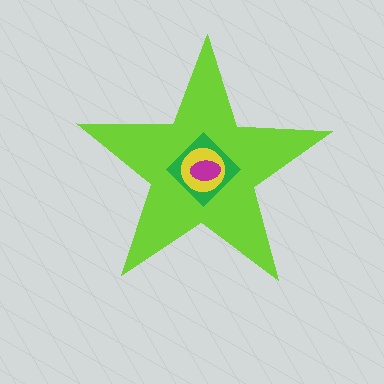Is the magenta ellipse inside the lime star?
Yes.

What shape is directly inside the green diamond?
The yellow circle.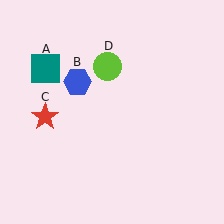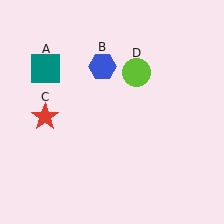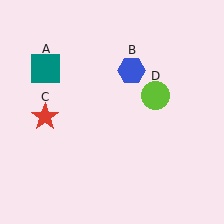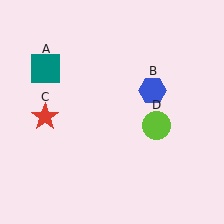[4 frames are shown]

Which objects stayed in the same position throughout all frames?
Teal square (object A) and red star (object C) remained stationary.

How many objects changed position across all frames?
2 objects changed position: blue hexagon (object B), lime circle (object D).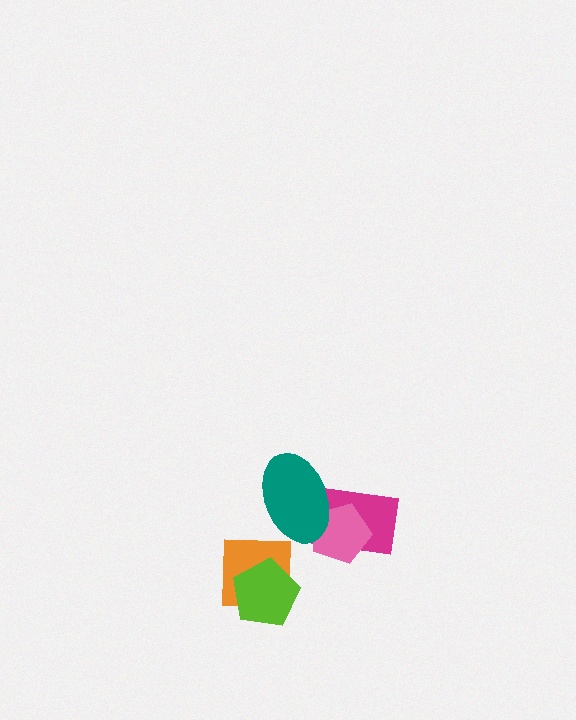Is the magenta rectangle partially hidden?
Yes, it is partially covered by another shape.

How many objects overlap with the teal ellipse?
2 objects overlap with the teal ellipse.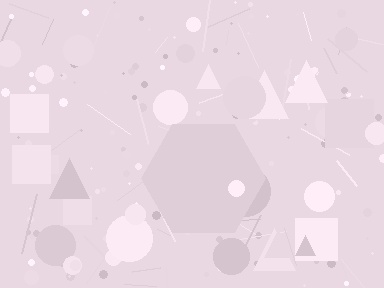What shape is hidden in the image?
A hexagon is hidden in the image.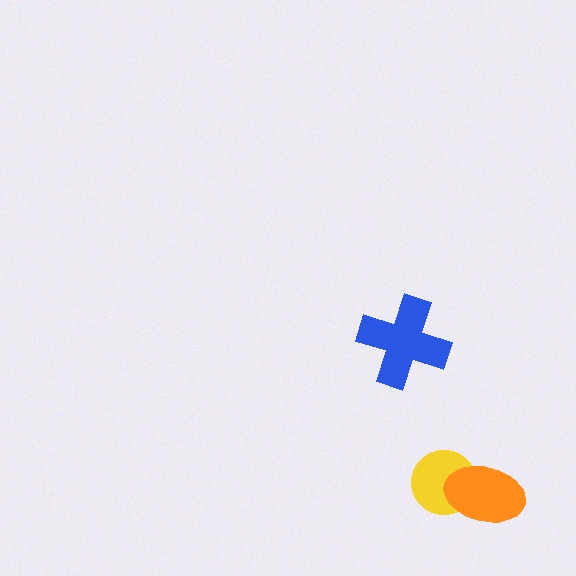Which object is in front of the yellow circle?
The orange ellipse is in front of the yellow circle.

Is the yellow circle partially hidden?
Yes, it is partially covered by another shape.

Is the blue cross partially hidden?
No, no other shape covers it.